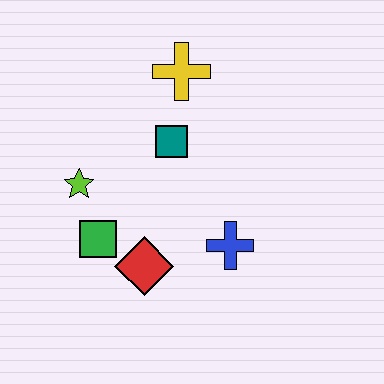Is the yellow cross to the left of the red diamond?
No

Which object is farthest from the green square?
The yellow cross is farthest from the green square.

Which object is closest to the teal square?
The yellow cross is closest to the teal square.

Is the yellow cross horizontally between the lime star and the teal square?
No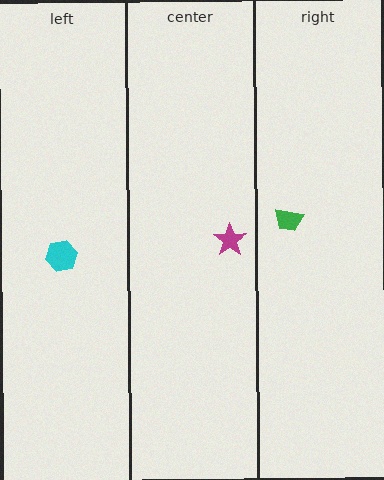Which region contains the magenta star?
The center region.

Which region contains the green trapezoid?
The right region.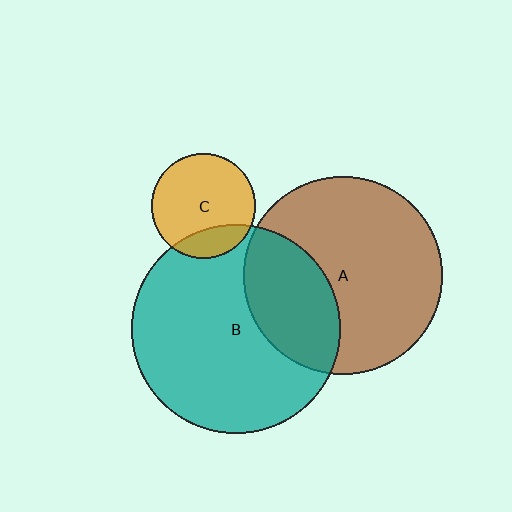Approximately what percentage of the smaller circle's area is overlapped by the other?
Approximately 30%.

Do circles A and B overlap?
Yes.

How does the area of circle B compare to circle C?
Approximately 4.0 times.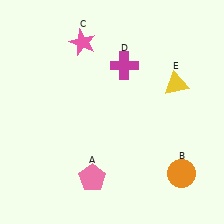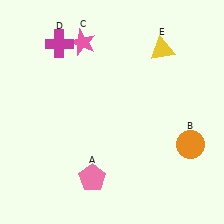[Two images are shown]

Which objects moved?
The objects that moved are: the orange circle (B), the magenta cross (D), the yellow triangle (E).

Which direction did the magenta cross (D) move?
The magenta cross (D) moved left.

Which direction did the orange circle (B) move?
The orange circle (B) moved up.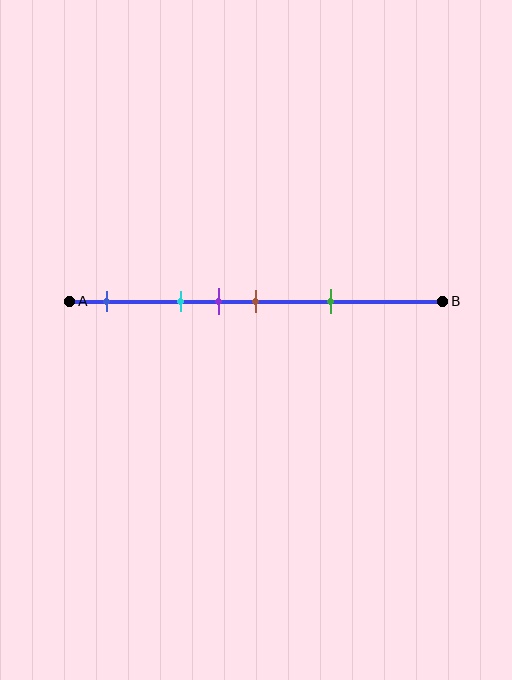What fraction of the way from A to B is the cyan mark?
The cyan mark is approximately 30% (0.3) of the way from A to B.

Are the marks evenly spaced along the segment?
No, the marks are not evenly spaced.